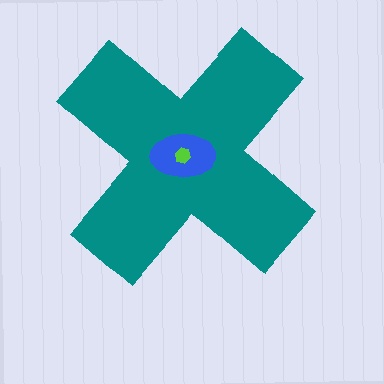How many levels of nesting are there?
3.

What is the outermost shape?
The teal cross.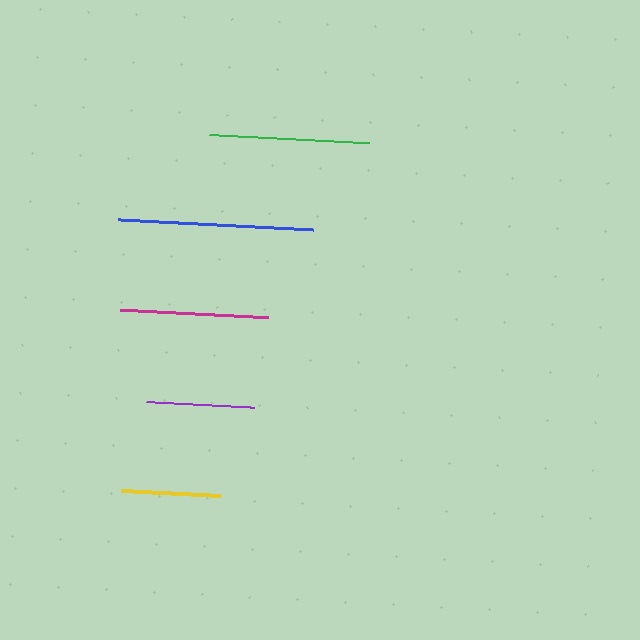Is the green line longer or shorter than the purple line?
The green line is longer than the purple line.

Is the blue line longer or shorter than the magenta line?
The blue line is longer than the magenta line.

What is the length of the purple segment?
The purple segment is approximately 108 pixels long.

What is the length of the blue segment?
The blue segment is approximately 196 pixels long.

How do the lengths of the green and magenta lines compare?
The green and magenta lines are approximately the same length.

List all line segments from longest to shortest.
From longest to shortest: blue, green, magenta, purple, yellow.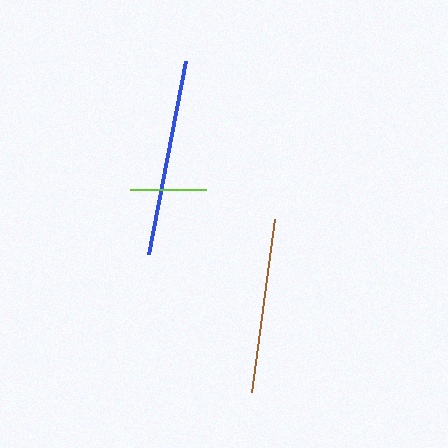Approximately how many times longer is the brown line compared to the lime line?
The brown line is approximately 2.3 times the length of the lime line.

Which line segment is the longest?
The blue line is the longest at approximately 196 pixels.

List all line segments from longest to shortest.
From longest to shortest: blue, brown, lime.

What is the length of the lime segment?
The lime segment is approximately 76 pixels long.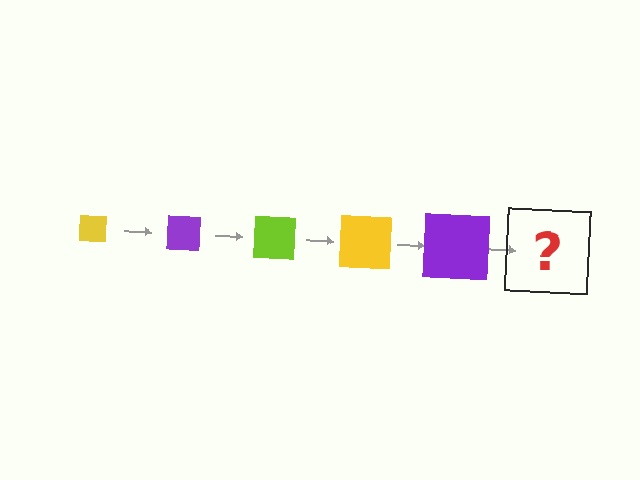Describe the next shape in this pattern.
It should be a lime square, larger than the previous one.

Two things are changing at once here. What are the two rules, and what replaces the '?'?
The two rules are that the square grows larger each step and the color cycles through yellow, purple, and lime. The '?' should be a lime square, larger than the previous one.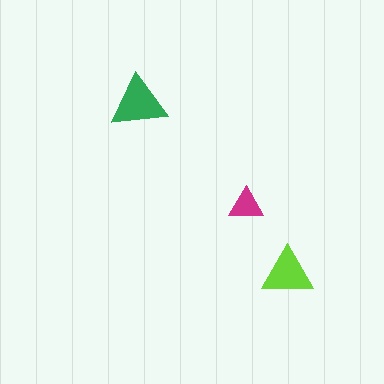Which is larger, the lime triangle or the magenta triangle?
The lime one.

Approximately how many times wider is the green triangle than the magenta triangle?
About 1.5 times wider.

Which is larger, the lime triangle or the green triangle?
The green one.